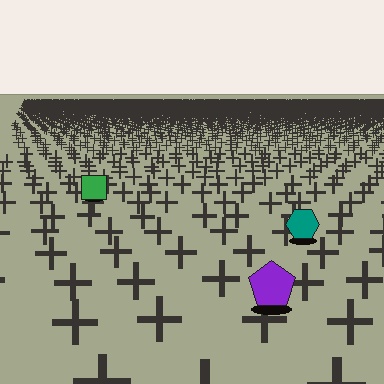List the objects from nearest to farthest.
From nearest to farthest: the purple pentagon, the teal hexagon, the green square.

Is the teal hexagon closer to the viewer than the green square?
Yes. The teal hexagon is closer — you can tell from the texture gradient: the ground texture is coarser near it.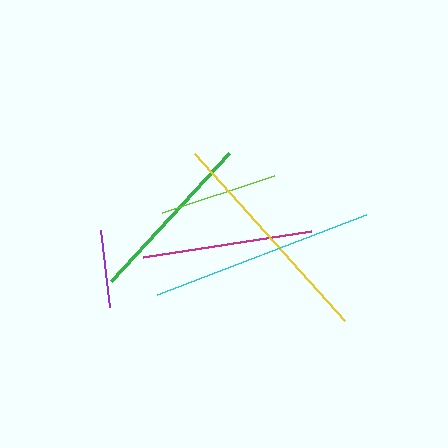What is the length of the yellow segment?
The yellow segment is approximately 224 pixels long.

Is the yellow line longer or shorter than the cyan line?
The yellow line is longer than the cyan line.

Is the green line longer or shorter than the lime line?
The green line is longer than the lime line.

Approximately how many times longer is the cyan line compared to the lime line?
The cyan line is approximately 1.9 times the length of the lime line.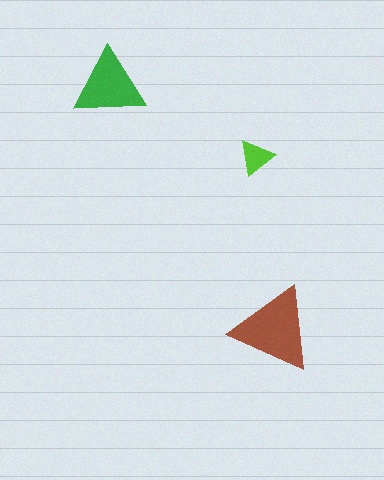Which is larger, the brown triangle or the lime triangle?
The brown one.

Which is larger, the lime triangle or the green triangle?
The green one.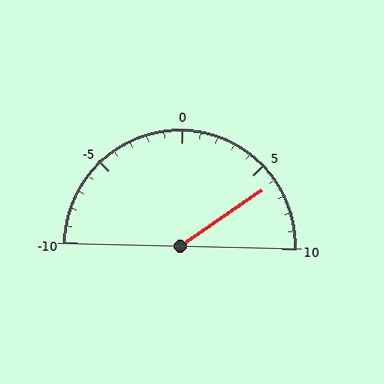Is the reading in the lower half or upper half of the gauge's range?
The reading is in the upper half of the range (-10 to 10).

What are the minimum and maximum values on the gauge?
The gauge ranges from -10 to 10.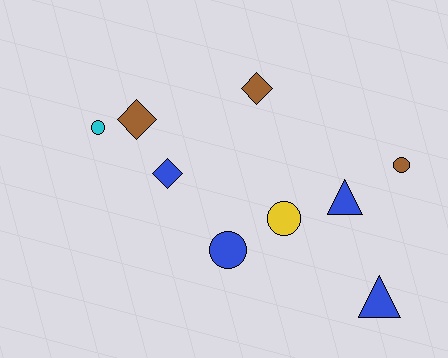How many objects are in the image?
There are 9 objects.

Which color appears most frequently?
Blue, with 4 objects.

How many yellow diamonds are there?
There are no yellow diamonds.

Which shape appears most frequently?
Circle, with 4 objects.